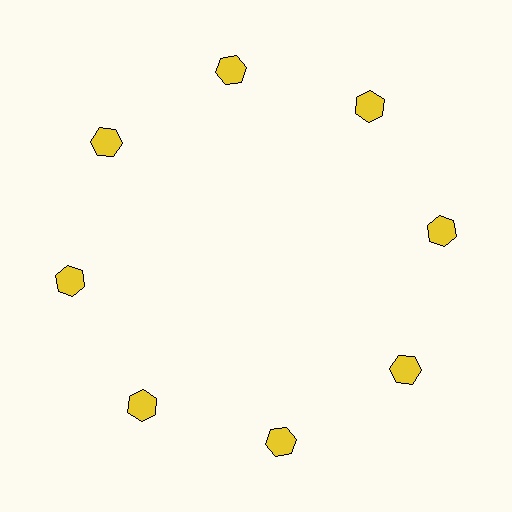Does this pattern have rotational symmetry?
Yes, this pattern has 8-fold rotational symmetry. It looks the same after rotating 45 degrees around the center.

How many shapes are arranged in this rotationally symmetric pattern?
There are 8 shapes, arranged in 8 groups of 1.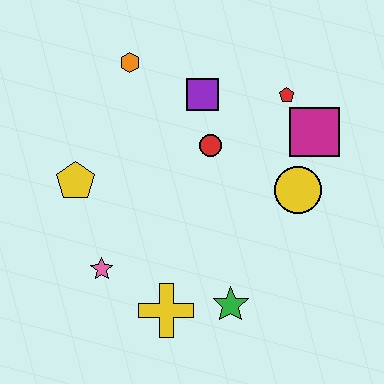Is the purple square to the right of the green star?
No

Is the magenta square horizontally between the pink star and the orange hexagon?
No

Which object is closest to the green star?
The yellow cross is closest to the green star.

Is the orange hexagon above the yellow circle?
Yes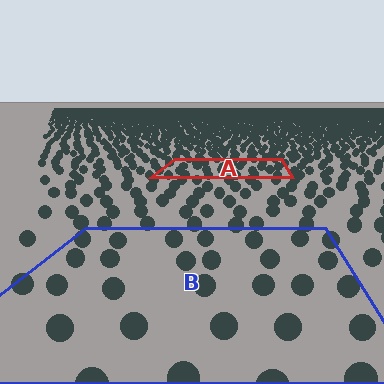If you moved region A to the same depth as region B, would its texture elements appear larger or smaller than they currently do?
They would appear larger. At a closer depth, the same texture elements are projected at a bigger on-screen size.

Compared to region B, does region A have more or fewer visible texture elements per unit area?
Region A has more texture elements per unit area — they are packed more densely because it is farther away.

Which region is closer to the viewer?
Region B is closer. The texture elements there are larger and more spread out.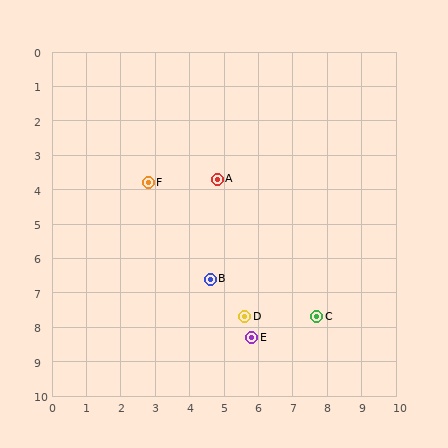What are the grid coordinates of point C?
Point C is at approximately (7.7, 7.7).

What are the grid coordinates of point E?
Point E is at approximately (5.8, 8.3).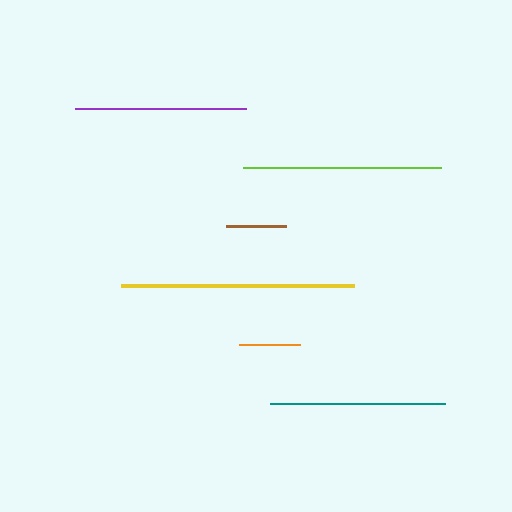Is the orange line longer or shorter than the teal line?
The teal line is longer than the orange line.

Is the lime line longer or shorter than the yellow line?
The yellow line is longer than the lime line.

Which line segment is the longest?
The yellow line is the longest at approximately 233 pixels.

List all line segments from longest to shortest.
From longest to shortest: yellow, lime, teal, purple, orange, brown.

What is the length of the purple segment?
The purple segment is approximately 171 pixels long.